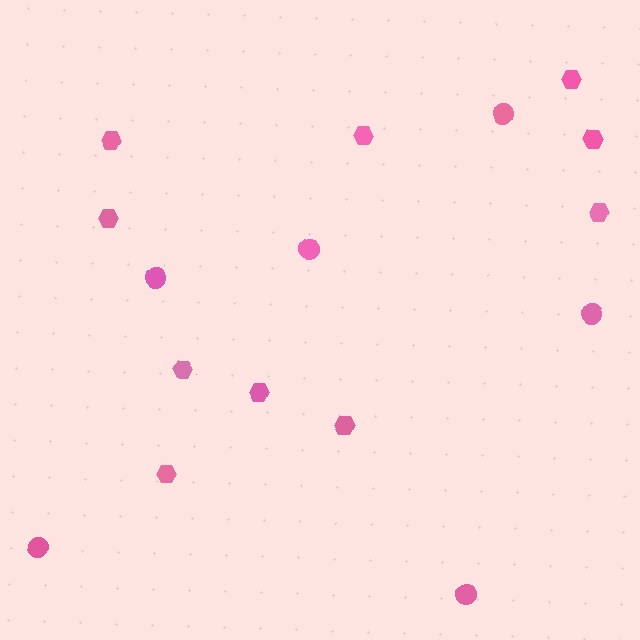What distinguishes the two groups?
There are 2 groups: one group of circles (6) and one group of hexagons (10).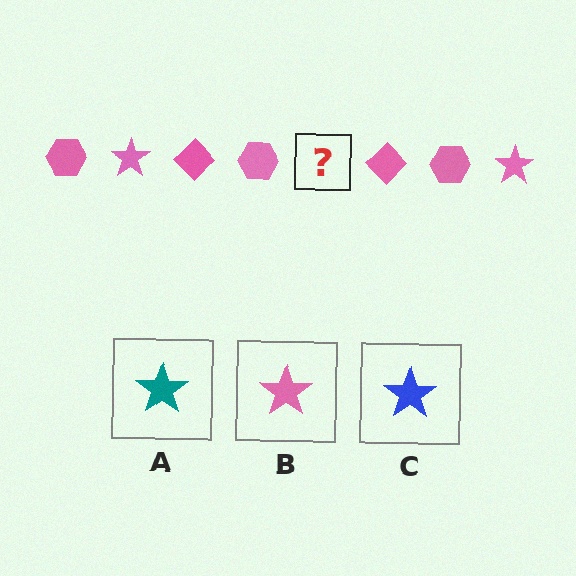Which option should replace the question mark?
Option B.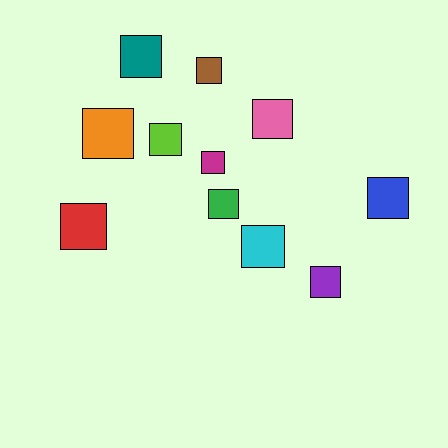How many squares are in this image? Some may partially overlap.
There are 11 squares.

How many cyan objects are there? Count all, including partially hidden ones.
There is 1 cyan object.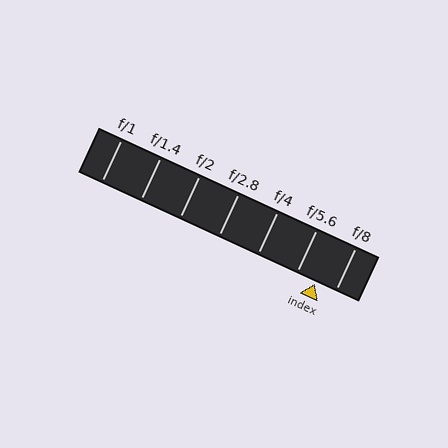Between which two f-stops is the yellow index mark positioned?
The index mark is between f/5.6 and f/8.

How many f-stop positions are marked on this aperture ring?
There are 7 f-stop positions marked.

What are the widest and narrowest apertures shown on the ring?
The widest aperture shown is f/1 and the narrowest is f/8.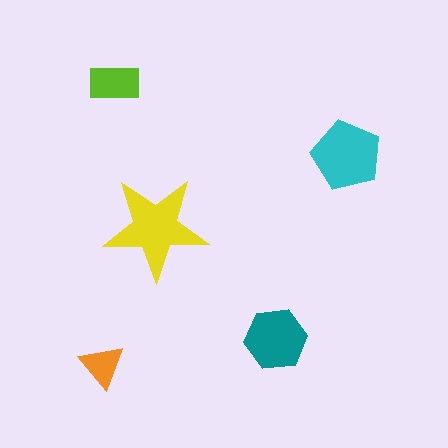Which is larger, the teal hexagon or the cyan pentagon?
The cyan pentagon.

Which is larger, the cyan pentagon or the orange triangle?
The cyan pentagon.